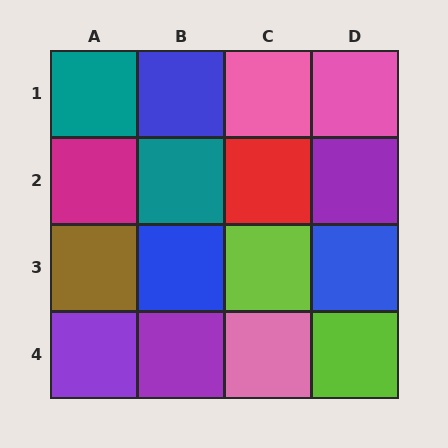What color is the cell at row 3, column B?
Blue.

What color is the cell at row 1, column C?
Pink.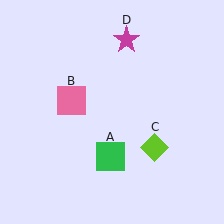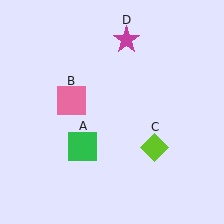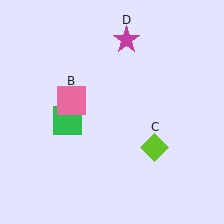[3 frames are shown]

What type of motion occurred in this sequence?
The green square (object A) rotated clockwise around the center of the scene.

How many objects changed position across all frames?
1 object changed position: green square (object A).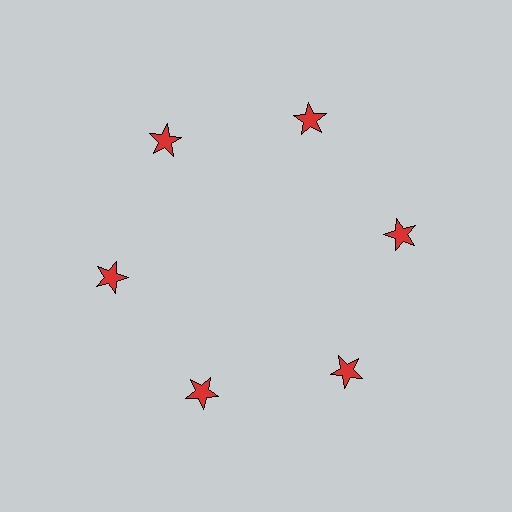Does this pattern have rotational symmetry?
Yes, this pattern has 6-fold rotational symmetry. It looks the same after rotating 60 degrees around the center.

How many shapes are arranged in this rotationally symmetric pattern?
There are 6 shapes, arranged in 6 groups of 1.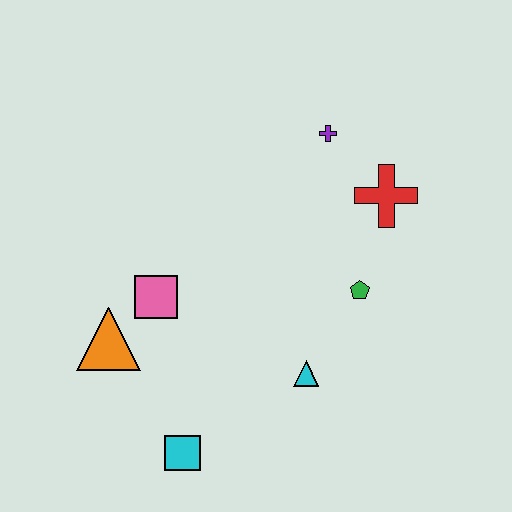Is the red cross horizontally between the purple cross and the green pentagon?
No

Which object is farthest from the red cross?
The cyan square is farthest from the red cross.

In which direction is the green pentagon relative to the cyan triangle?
The green pentagon is above the cyan triangle.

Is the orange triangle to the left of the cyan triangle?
Yes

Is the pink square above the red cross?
No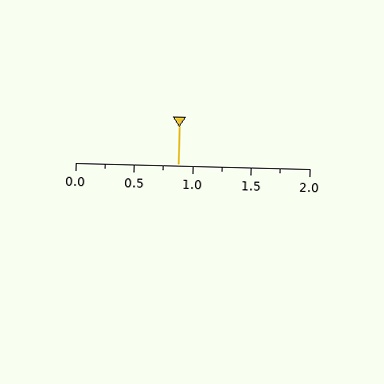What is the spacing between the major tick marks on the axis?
The major ticks are spaced 0.5 apart.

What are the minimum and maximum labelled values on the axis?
The axis runs from 0.0 to 2.0.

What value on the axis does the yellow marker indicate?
The marker indicates approximately 0.88.